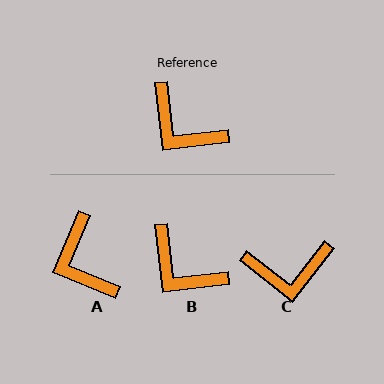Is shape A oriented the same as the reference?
No, it is off by about 29 degrees.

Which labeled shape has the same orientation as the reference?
B.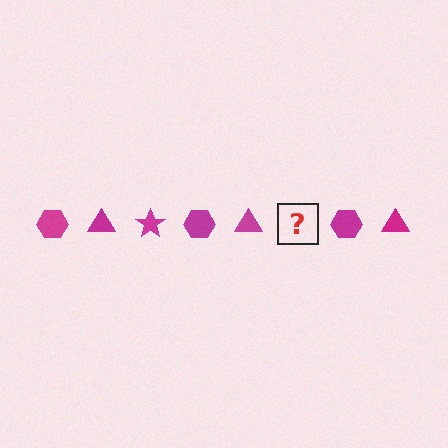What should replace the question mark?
The question mark should be replaced with a magenta star.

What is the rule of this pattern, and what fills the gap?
The rule is that the pattern cycles through hexagon, triangle, star shapes in magenta. The gap should be filled with a magenta star.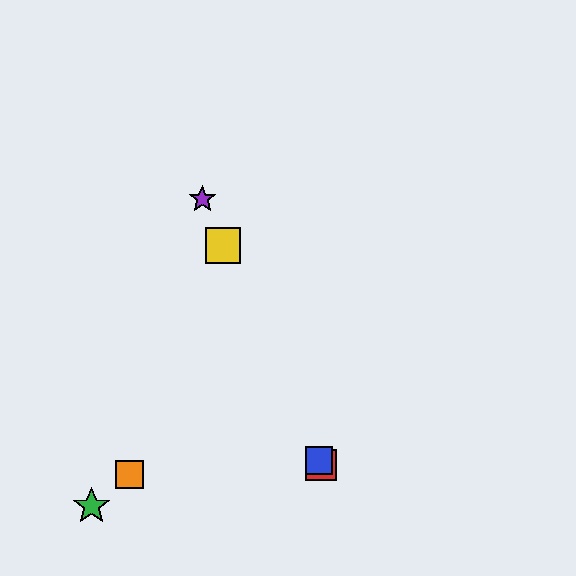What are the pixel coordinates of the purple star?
The purple star is at (202, 199).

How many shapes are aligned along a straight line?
4 shapes (the red square, the blue square, the yellow square, the purple star) are aligned along a straight line.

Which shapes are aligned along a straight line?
The red square, the blue square, the yellow square, the purple star are aligned along a straight line.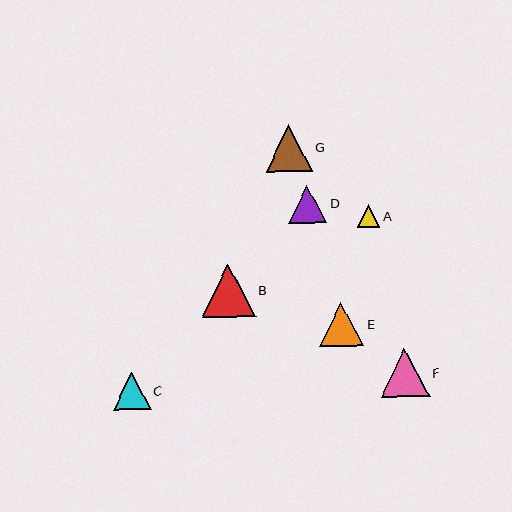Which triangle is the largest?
Triangle B is the largest with a size of approximately 54 pixels.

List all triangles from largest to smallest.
From largest to smallest: B, F, G, E, D, C, A.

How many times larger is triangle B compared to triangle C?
Triangle B is approximately 1.4 times the size of triangle C.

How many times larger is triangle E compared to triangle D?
Triangle E is approximately 1.2 times the size of triangle D.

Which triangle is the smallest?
Triangle A is the smallest with a size of approximately 23 pixels.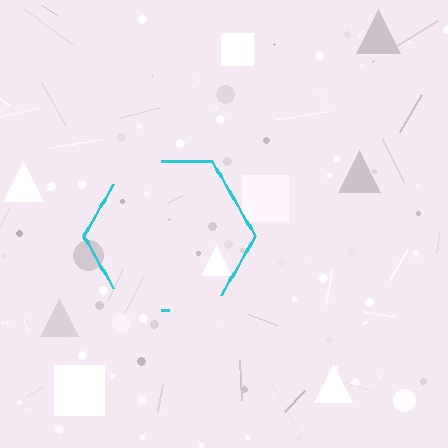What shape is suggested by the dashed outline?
The dashed outline suggests a hexagon.